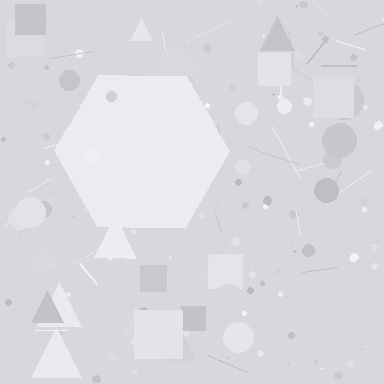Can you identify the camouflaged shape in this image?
The camouflaged shape is a hexagon.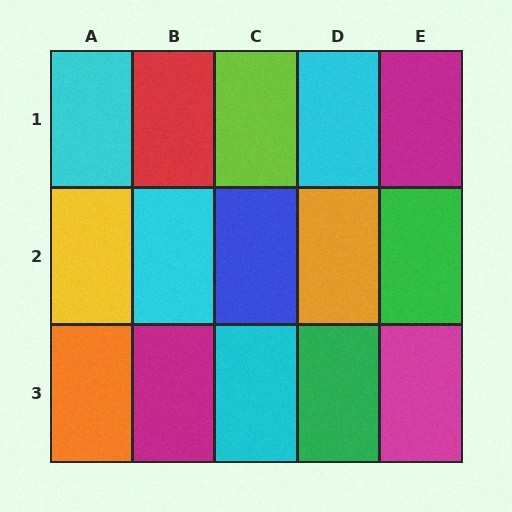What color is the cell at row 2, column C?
Blue.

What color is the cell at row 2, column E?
Green.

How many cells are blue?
1 cell is blue.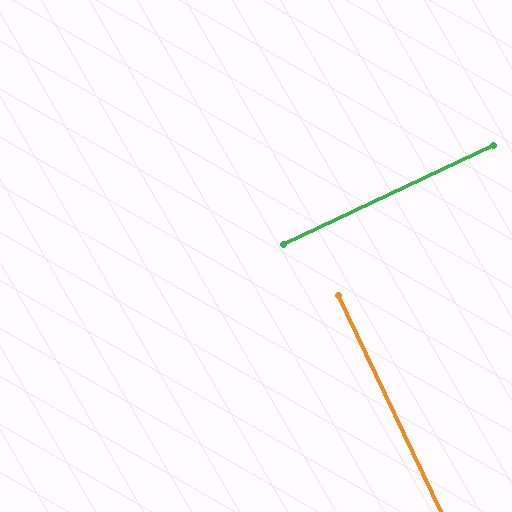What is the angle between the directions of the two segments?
Approximately 90 degrees.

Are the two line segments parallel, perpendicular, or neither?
Perpendicular — they meet at approximately 90°.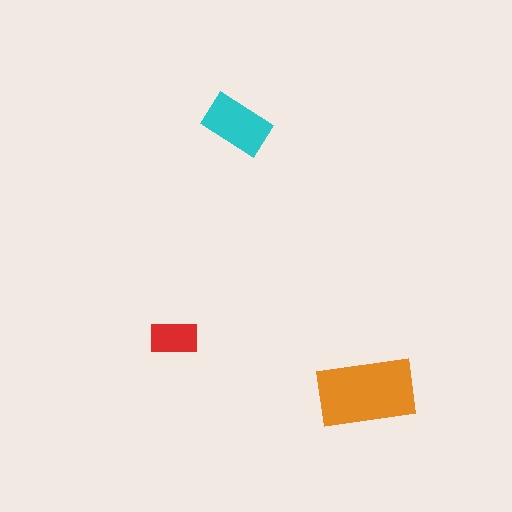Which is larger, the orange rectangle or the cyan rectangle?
The orange one.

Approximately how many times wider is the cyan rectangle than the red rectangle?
About 1.5 times wider.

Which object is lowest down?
The orange rectangle is bottommost.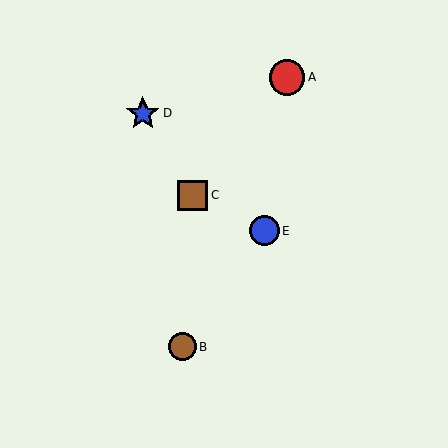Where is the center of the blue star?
The center of the blue star is at (143, 113).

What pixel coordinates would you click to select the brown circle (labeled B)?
Click at (182, 347) to select the brown circle B.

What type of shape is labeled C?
Shape C is a brown square.